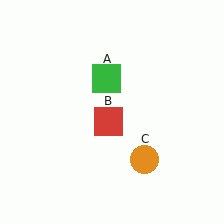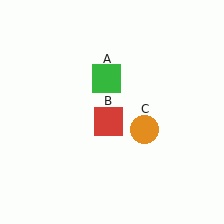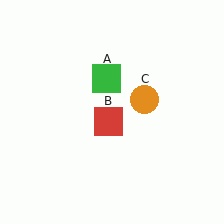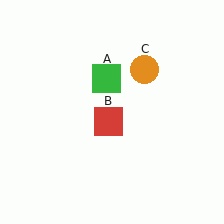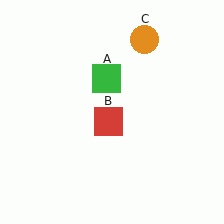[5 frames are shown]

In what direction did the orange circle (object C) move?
The orange circle (object C) moved up.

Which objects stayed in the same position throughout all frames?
Green square (object A) and red square (object B) remained stationary.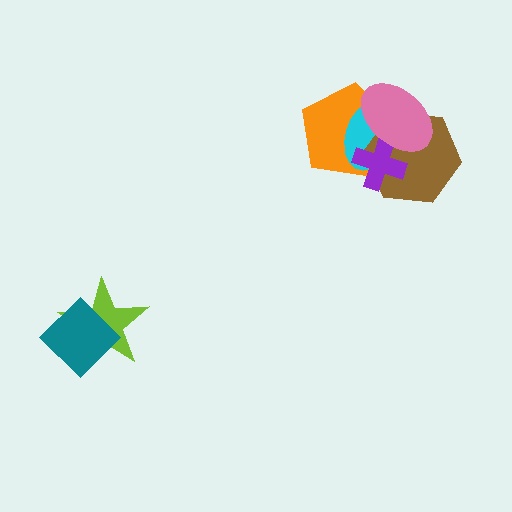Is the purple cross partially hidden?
Yes, it is partially covered by another shape.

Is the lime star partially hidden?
Yes, it is partially covered by another shape.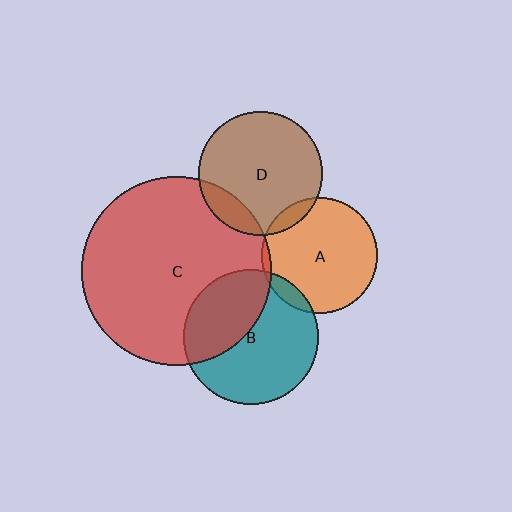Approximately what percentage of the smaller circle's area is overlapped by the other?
Approximately 10%.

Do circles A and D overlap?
Yes.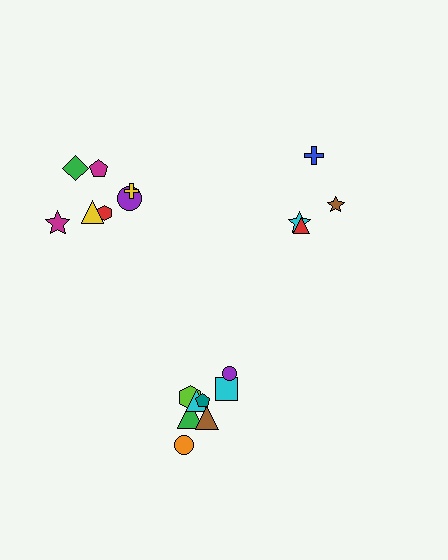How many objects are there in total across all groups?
There are 19 objects.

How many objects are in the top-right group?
There are 4 objects.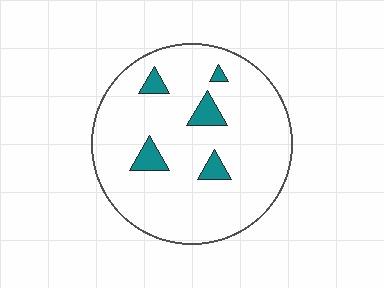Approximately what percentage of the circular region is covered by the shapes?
Approximately 10%.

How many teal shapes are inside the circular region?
5.